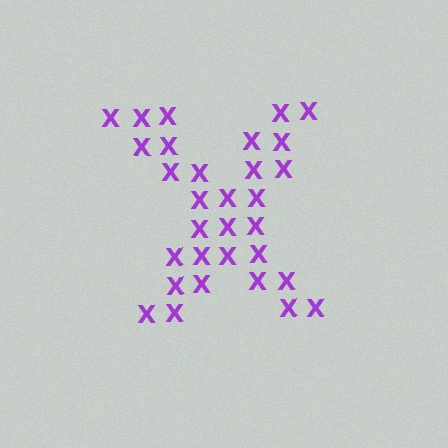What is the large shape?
The large shape is the letter X.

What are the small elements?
The small elements are letter X's.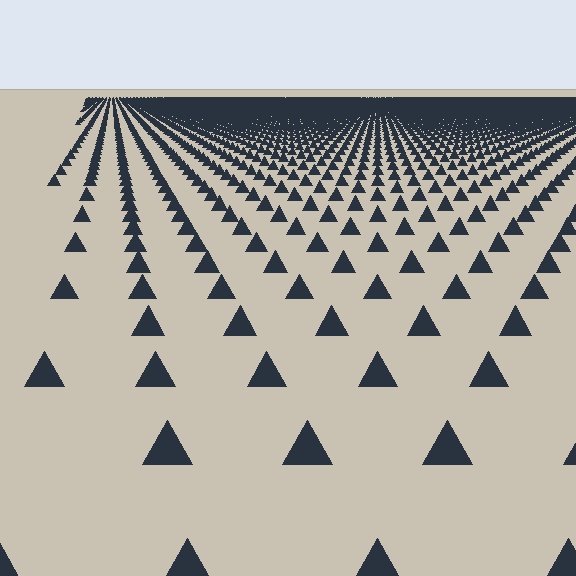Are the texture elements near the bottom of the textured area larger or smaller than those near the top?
Larger. Near the bottom, elements are closer to the viewer and appear at a bigger on-screen size.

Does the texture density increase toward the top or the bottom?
Density increases toward the top.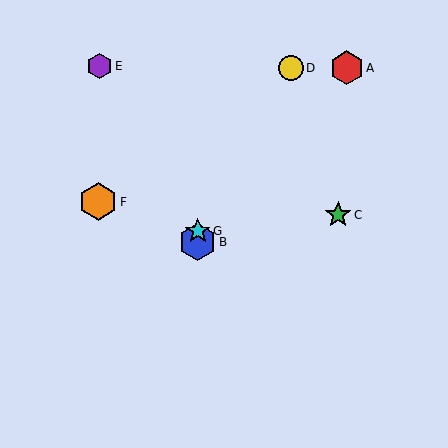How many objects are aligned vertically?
2 objects (B, G) are aligned vertically.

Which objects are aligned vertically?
Objects B, G are aligned vertically.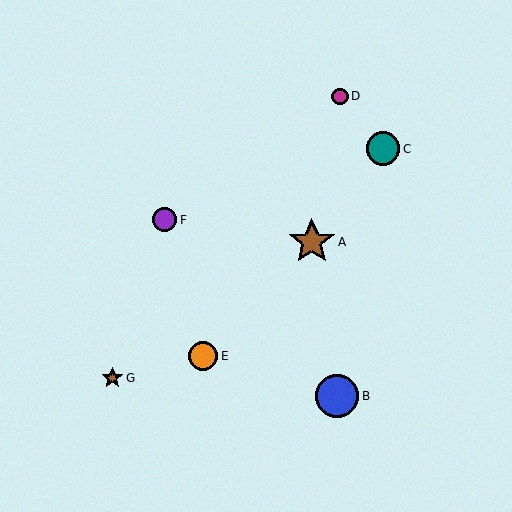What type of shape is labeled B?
Shape B is a blue circle.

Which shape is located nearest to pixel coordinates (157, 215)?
The purple circle (labeled F) at (165, 220) is nearest to that location.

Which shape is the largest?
The brown star (labeled A) is the largest.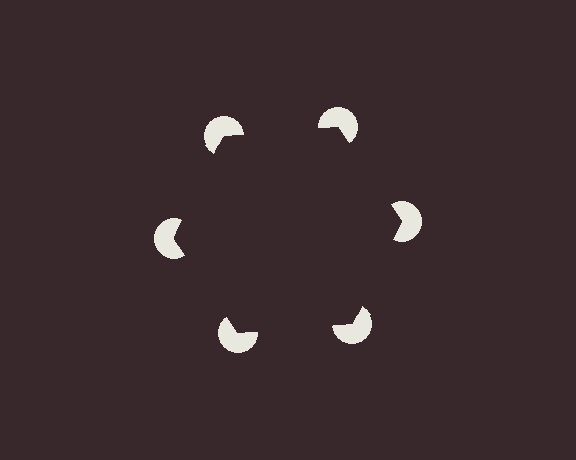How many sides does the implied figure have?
6 sides.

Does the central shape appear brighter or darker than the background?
It typically appears slightly darker than the background, even though no actual brightness change is drawn.